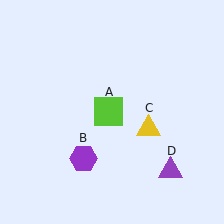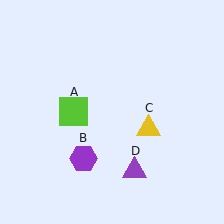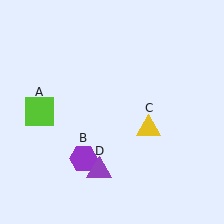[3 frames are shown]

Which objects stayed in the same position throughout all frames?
Purple hexagon (object B) and yellow triangle (object C) remained stationary.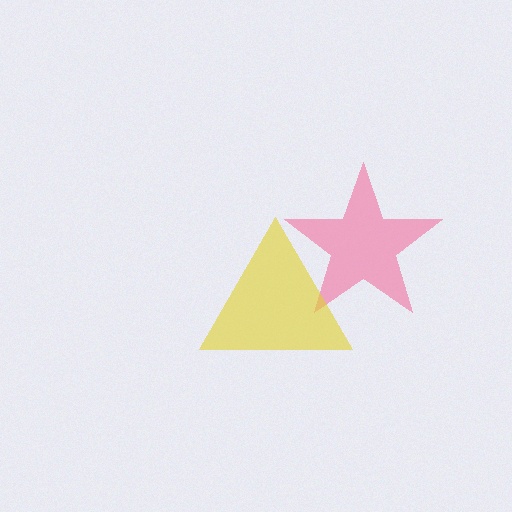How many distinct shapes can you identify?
There are 2 distinct shapes: a pink star, a yellow triangle.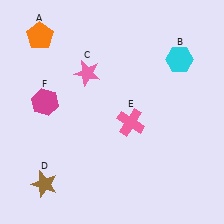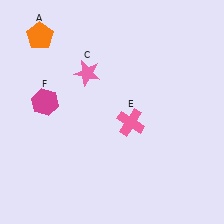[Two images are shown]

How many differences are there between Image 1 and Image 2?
There are 2 differences between the two images.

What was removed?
The brown star (D), the cyan hexagon (B) were removed in Image 2.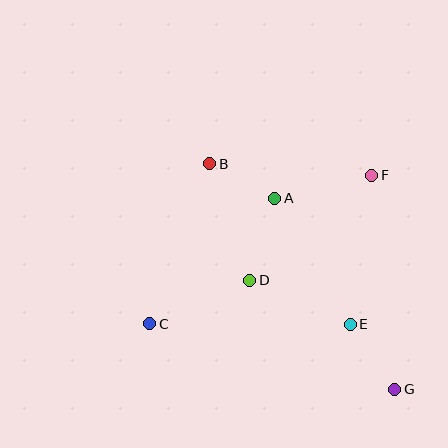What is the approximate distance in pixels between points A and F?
The distance between A and F is approximately 100 pixels.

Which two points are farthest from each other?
Points B and G are farthest from each other.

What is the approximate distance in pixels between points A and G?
The distance between A and G is approximately 226 pixels.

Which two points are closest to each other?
Points A and B are closest to each other.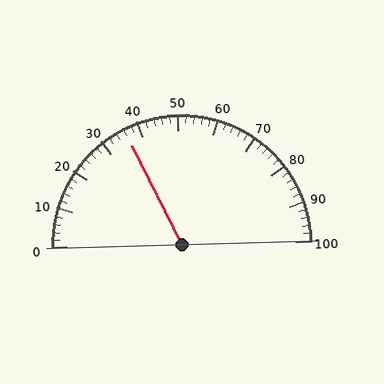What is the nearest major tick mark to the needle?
The nearest major tick mark is 40.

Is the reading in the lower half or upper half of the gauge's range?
The reading is in the lower half of the range (0 to 100).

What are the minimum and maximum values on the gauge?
The gauge ranges from 0 to 100.